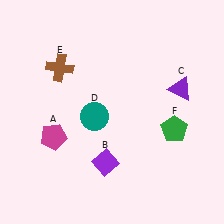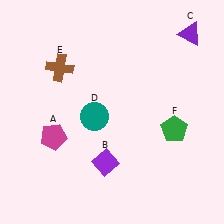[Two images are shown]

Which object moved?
The purple triangle (C) moved up.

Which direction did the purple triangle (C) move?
The purple triangle (C) moved up.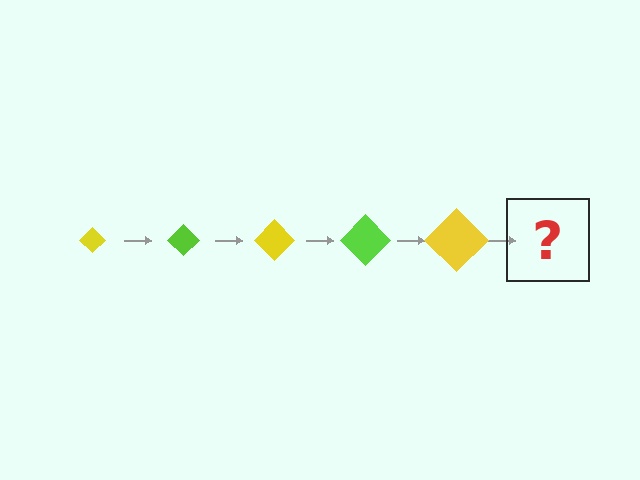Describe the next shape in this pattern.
It should be a lime diamond, larger than the previous one.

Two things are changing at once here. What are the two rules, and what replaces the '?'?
The two rules are that the diamond grows larger each step and the color cycles through yellow and lime. The '?' should be a lime diamond, larger than the previous one.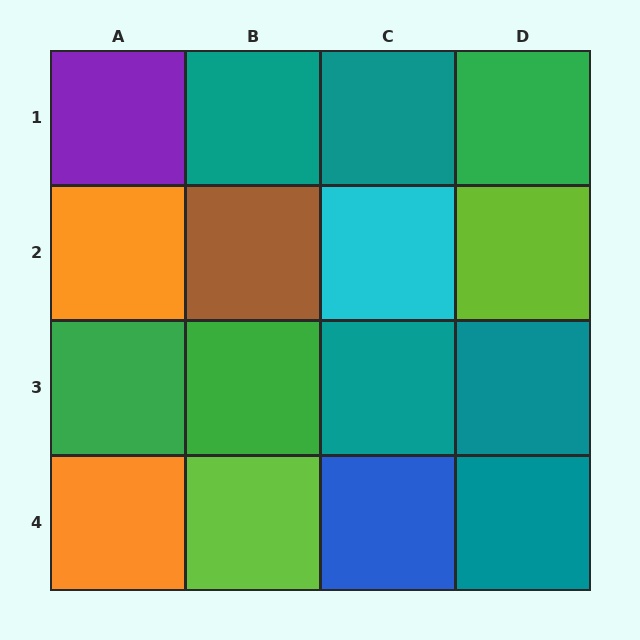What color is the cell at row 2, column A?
Orange.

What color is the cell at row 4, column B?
Lime.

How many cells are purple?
1 cell is purple.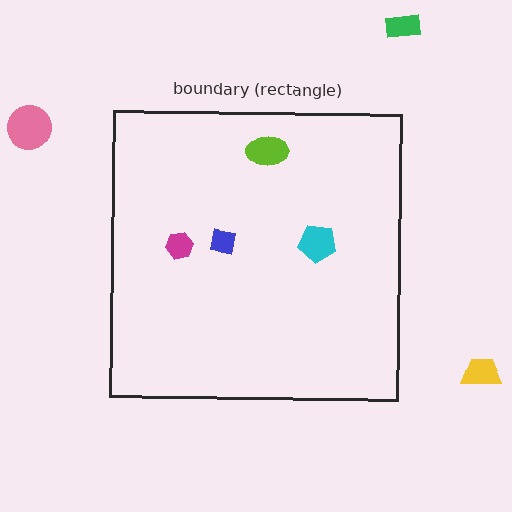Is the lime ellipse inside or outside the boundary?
Inside.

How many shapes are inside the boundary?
4 inside, 3 outside.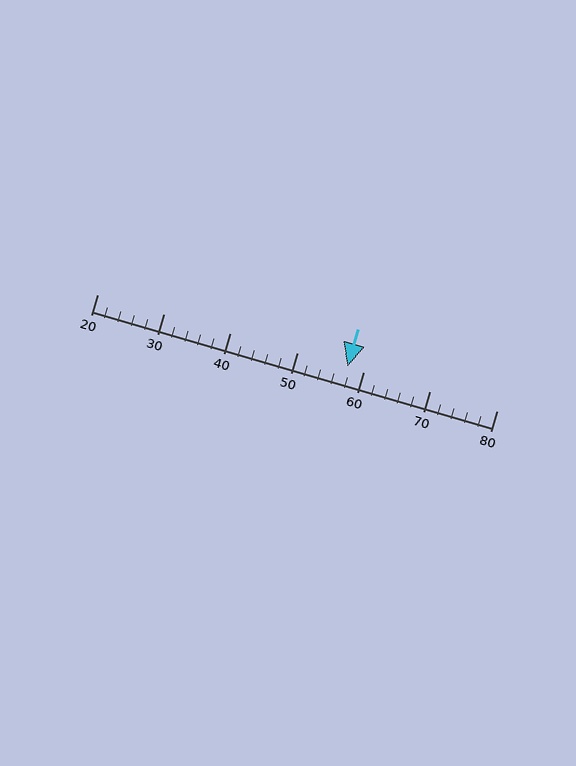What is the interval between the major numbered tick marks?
The major tick marks are spaced 10 units apart.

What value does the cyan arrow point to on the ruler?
The cyan arrow points to approximately 58.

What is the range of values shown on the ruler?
The ruler shows values from 20 to 80.